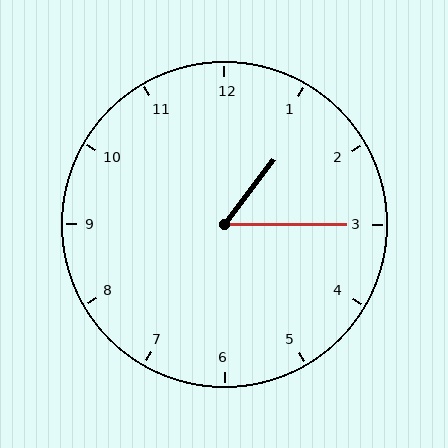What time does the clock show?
1:15.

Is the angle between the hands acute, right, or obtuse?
It is acute.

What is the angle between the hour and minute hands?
Approximately 52 degrees.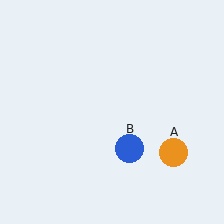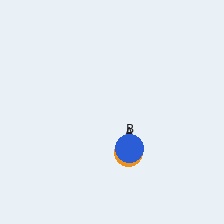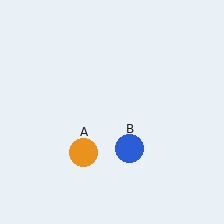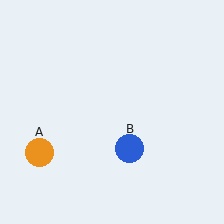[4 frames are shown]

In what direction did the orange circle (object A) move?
The orange circle (object A) moved left.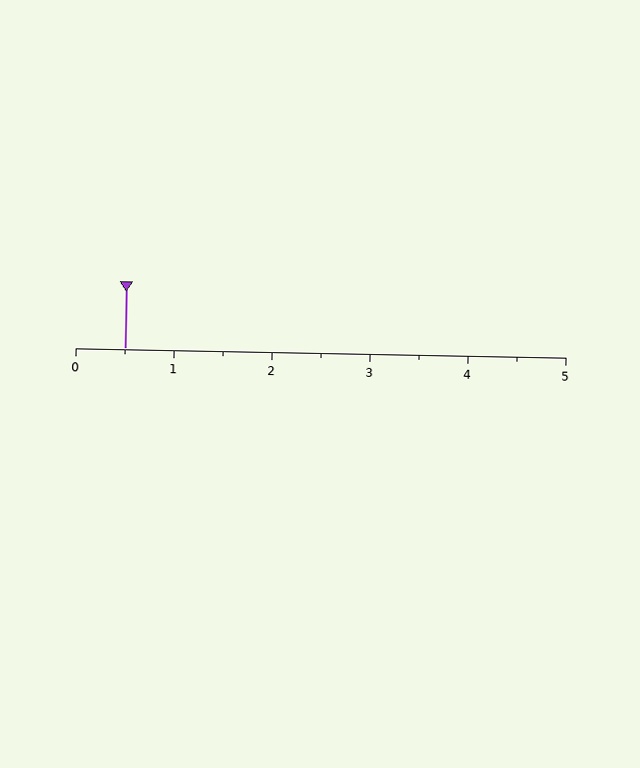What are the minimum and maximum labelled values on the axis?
The axis runs from 0 to 5.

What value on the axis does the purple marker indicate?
The marker indicates approximately 0.5.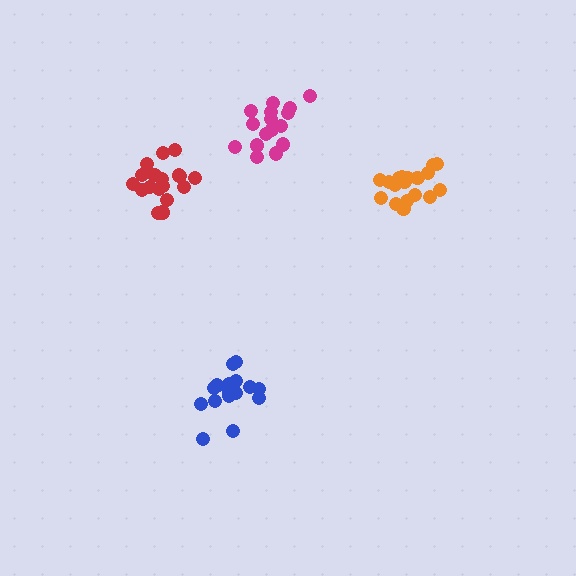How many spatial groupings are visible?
There are 4 spatial groupings.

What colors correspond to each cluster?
The clusters are colored: blue, magenta, orange, red.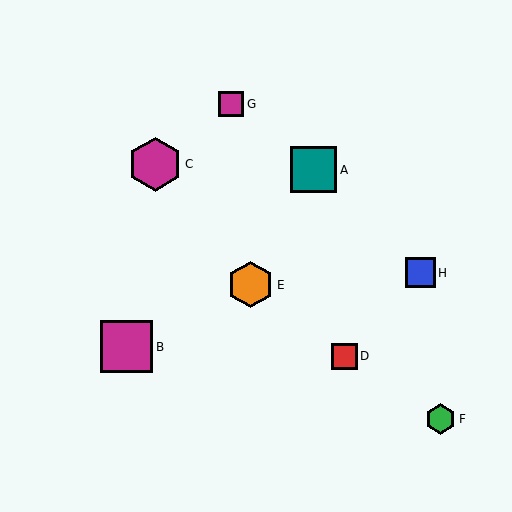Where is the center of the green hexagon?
The center of the green hexagon is at (441, 419).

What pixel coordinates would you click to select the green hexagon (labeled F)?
Click at (441, 419) to select the green hexagon F.